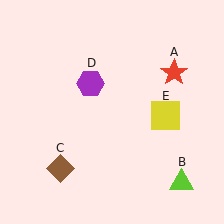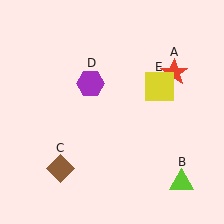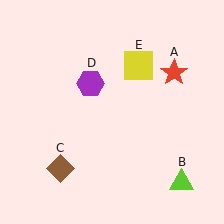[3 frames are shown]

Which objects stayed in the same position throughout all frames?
Red star (object A) and lime triangle (object B) and brown diamond (object C) and purple hexagon (object D) remained stationary.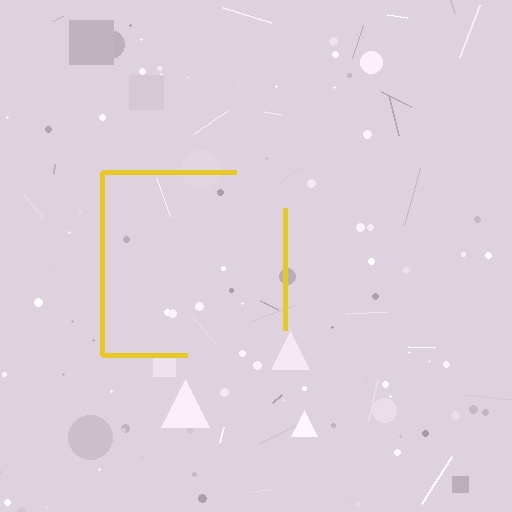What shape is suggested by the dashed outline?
The dashed outline suggests a square.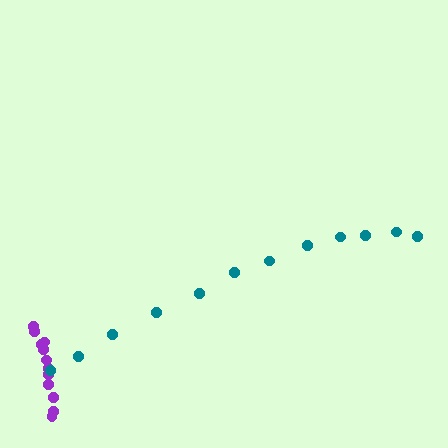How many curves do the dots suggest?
There are 2 distinct paths.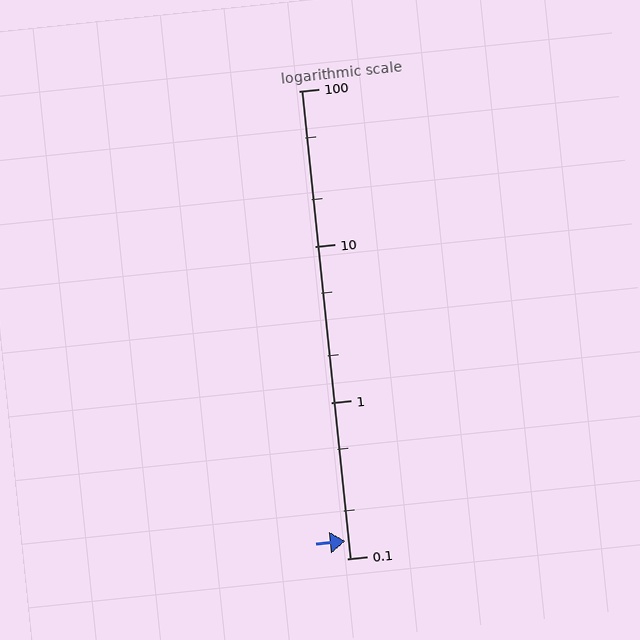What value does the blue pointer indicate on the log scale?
The pointer indicates approximately 0.13.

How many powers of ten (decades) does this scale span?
The scale spans 3 decades, from 0.1 to 100.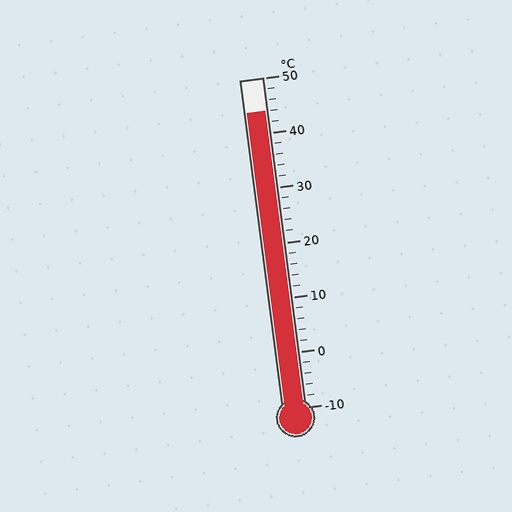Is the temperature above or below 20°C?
The temperature is above 20°C.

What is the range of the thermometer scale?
The thermometer scale ranges from -10°C to 50°C.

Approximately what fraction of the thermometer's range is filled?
The thermometer is filled to approximately 90% of its range.